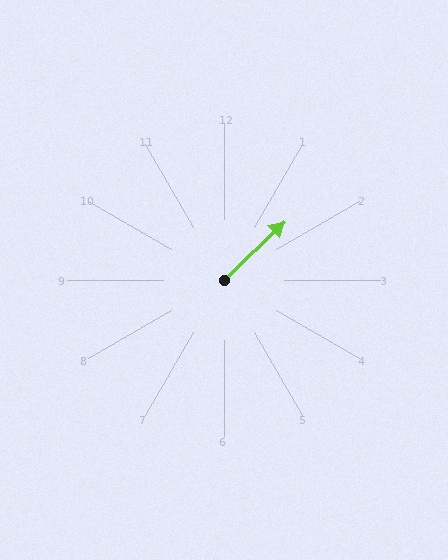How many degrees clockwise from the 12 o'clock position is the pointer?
Approximately 46 degrees.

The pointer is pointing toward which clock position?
Roughly 2 o'clock.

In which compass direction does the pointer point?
Northeast.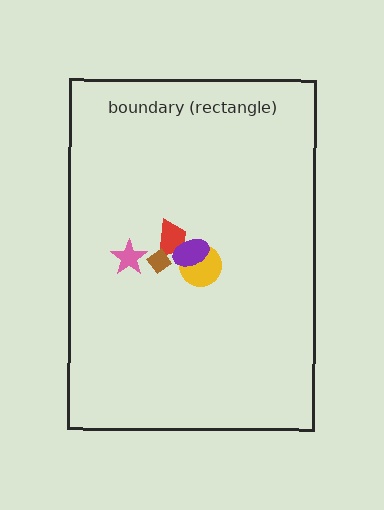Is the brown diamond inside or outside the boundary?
Inside.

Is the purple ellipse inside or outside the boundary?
Inside.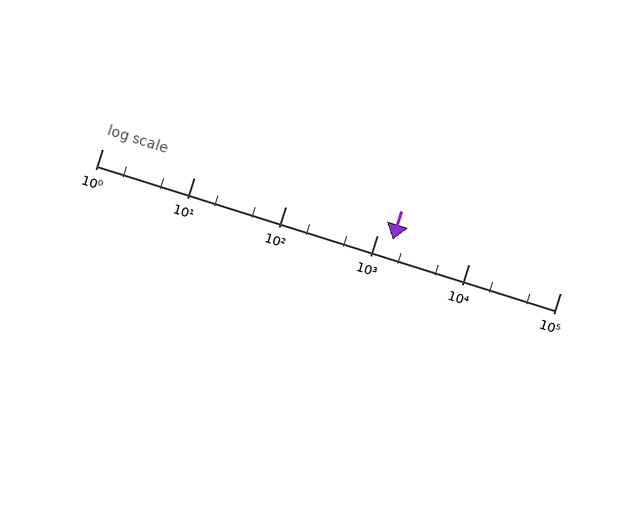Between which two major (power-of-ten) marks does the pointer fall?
The pointer is between 1000 and 10000.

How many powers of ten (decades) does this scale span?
The scale spans 5 decades, from 1 to 100000.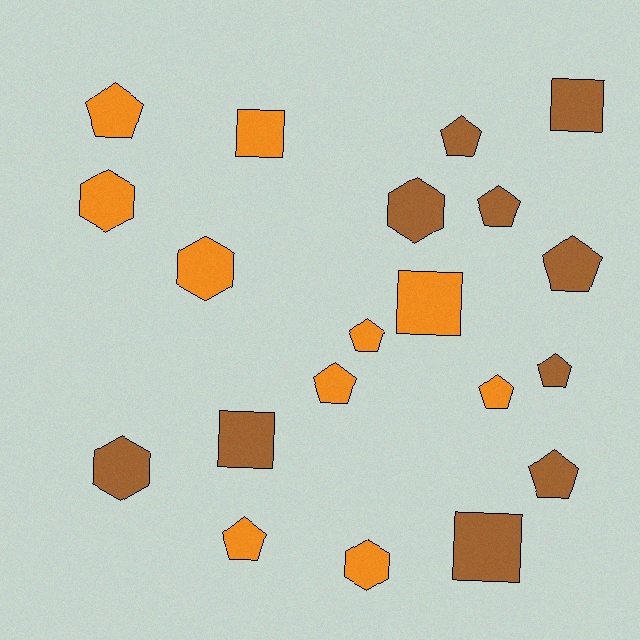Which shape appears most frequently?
Pentagon, with 10 objects.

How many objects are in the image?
There are 20 objects.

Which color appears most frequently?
Brown, with 10 objects.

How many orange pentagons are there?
There are 5 orange pentagons.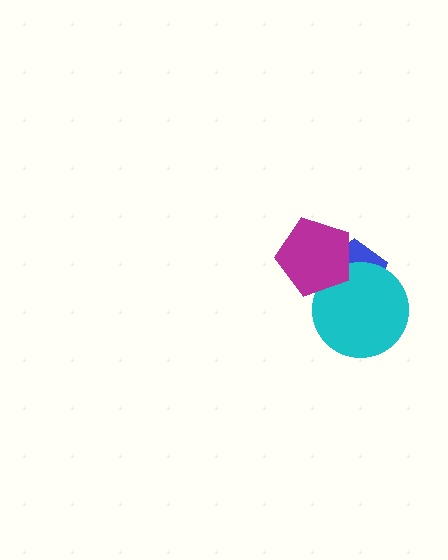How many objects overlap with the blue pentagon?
2 objects overlap with the blue pentagon.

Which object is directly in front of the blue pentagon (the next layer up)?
The cyan circle is directly in front of the blue pentagon.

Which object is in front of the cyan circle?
The magenta pentagon is in front of the cyan circle.